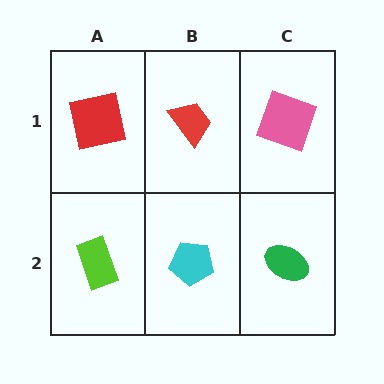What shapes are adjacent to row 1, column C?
A green ellipse (row 2, column C), a red trapezoid (row 1, column B).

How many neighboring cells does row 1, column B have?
3.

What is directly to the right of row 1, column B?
A pink square.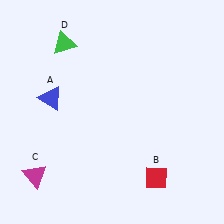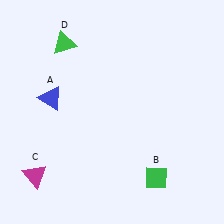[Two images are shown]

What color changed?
The diamond (B) changed from red in Image 1 to green in Image 2.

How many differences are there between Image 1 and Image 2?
There is 1 difference between the two images.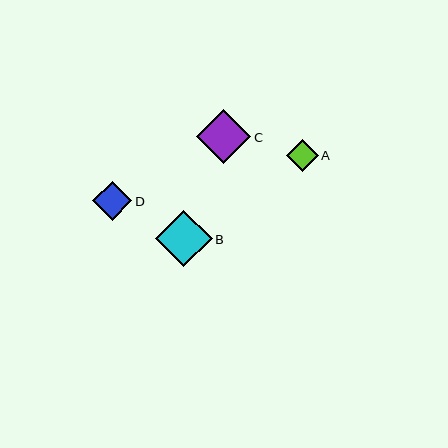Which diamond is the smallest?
Diamond A is the smallest with a size of approximately 32 pixels.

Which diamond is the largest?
Diamond B is the largest with a size of approximately 57 pixels.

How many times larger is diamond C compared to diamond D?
Diamond C is approximately 1.4 times the size of diamond D.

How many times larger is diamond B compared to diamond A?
Diamond B is approximately 1.8 times the size of diamond A.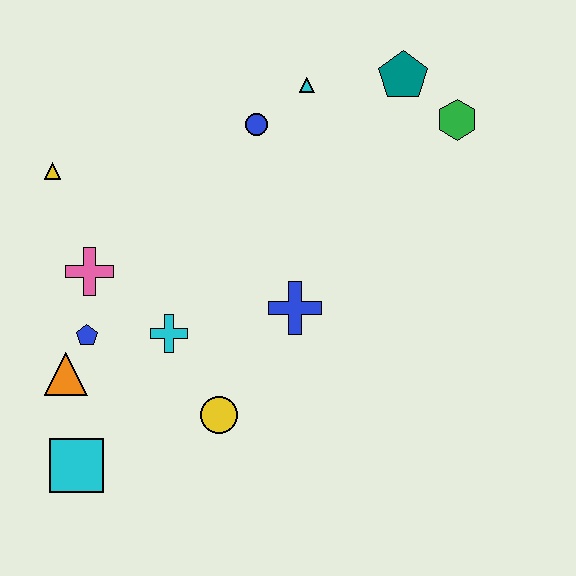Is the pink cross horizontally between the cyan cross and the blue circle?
No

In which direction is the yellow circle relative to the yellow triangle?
The yellow circle is below the yellow triangle.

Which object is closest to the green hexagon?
The teal pentagon is closest to the green hexagon.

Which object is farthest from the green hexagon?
The cyan square is farthest from the green hexagon.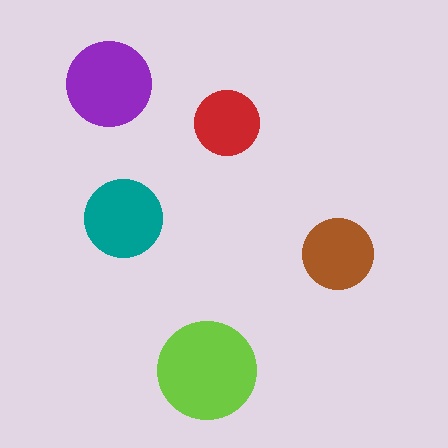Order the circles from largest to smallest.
the lime one, the purple one, the teal one, the brown one, the red one.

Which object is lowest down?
The lime circle is bottommost.